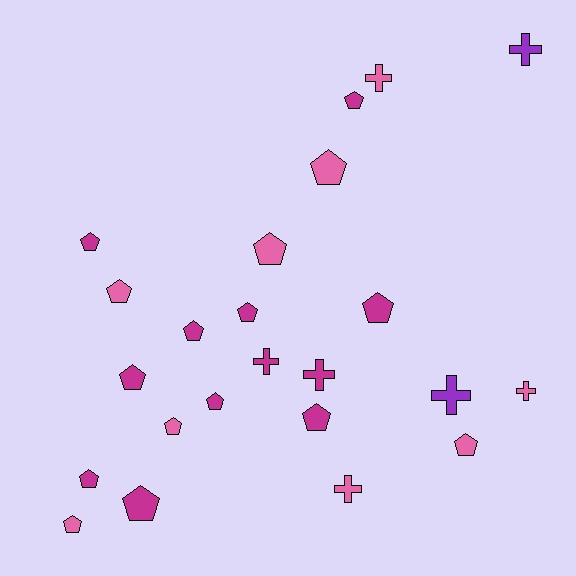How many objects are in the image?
There are 23 objects.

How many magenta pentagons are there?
There are 10 magenta pentagons.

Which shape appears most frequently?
Pentagon, with 16 objects.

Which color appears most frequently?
Magenta, with 12 objects.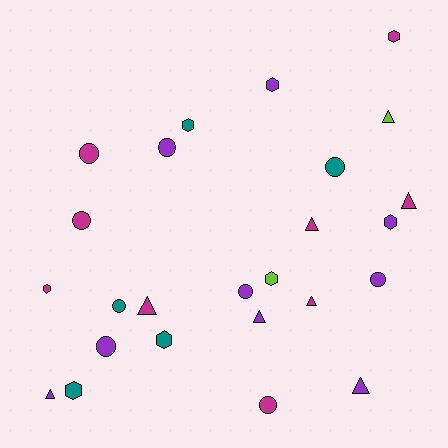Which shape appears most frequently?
Circle, with 9 objects.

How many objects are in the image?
There are 25 objects.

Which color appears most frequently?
Magenta, with 9 objects.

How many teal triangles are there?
There are no teal triangles.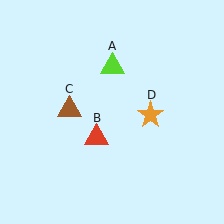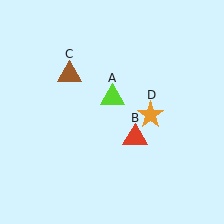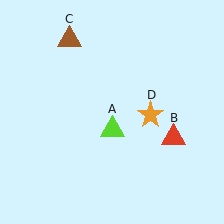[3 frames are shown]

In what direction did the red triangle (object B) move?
The red triangle (object B) moved right.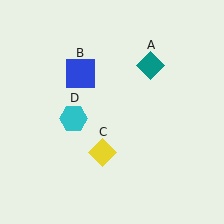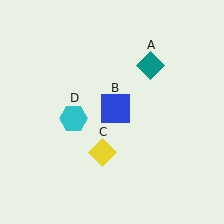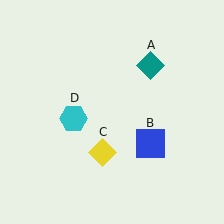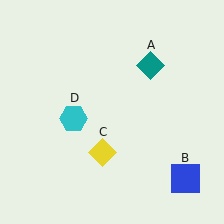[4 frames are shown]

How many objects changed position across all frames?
1 object changed position: blue square (object B).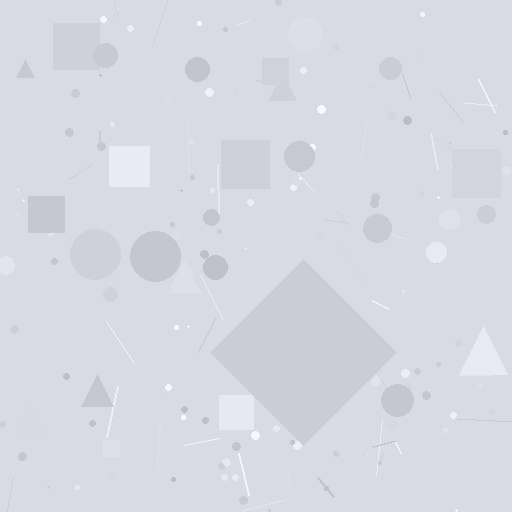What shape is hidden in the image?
A diamond is hidden in the image.